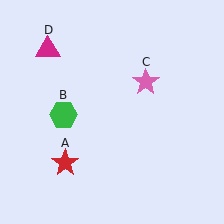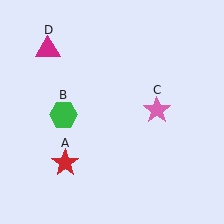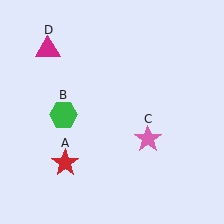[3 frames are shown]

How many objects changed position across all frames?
1 object changed position: pink star (object C).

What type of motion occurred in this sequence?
The pink star (object C) rotated clockwise around the center of the scene.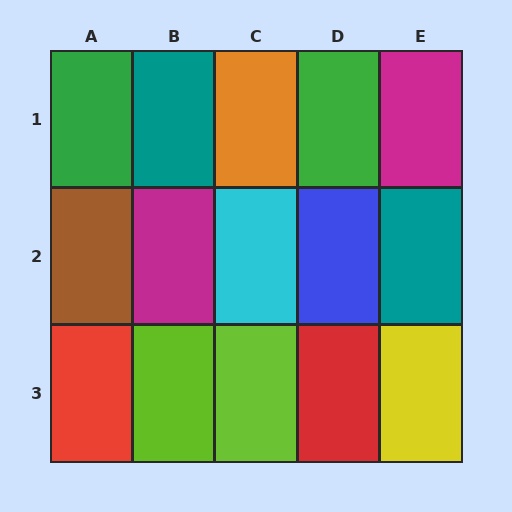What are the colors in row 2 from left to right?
Brown, magenta, cyan, blue, teal.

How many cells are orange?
1 cell is orange.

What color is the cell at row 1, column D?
Green.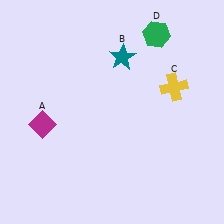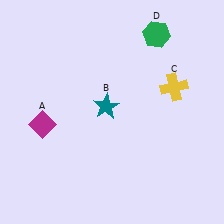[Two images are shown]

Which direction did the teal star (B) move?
The teal star (B) moved down.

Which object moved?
The teal star (B) moved down.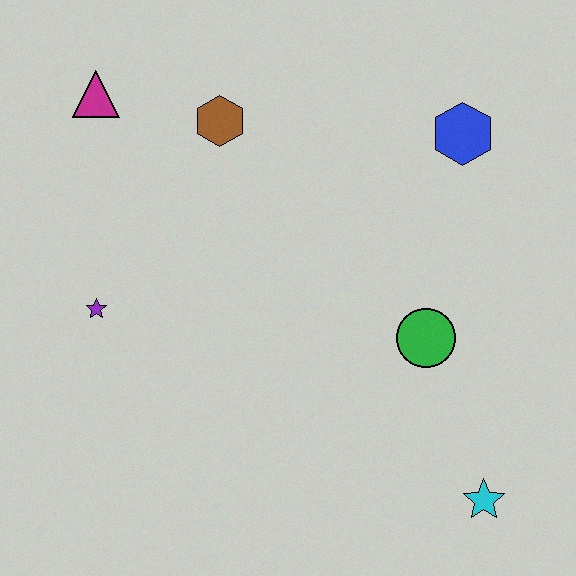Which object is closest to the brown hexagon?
The magenta triangle is closest to the brown hexagon.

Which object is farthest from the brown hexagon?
The cyan star is farthest from the brown hexagon.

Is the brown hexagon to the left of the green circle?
Yes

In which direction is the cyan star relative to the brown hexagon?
The cyan star is below the brown hexagon.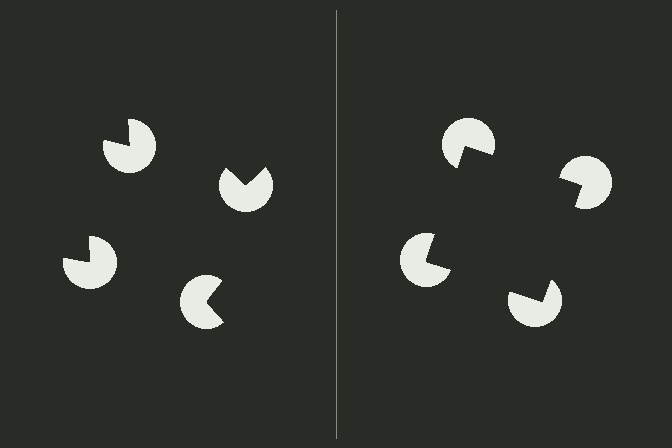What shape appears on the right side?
An illusory square.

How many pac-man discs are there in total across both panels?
8 — 4 on each side.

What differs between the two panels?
The pac-man discs are positioned identically on both sides; only the wedge orientations differ. On the right they align to a square; on the left they are misaligned.